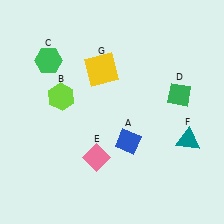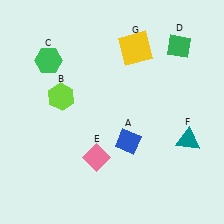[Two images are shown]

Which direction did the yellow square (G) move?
The yellow square (G) moved right.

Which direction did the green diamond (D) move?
The green diamond (D) moved up.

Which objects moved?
The objects that moved are: the green diamond (D), the yellow square (G).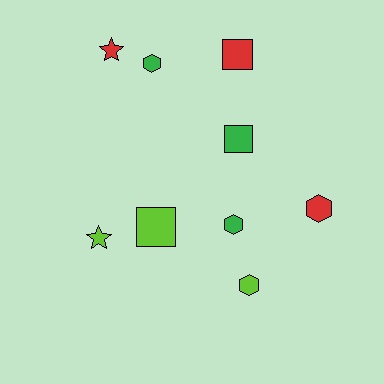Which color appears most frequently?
Green, with 3 objects.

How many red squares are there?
There is 1 red square.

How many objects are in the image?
There are 9 objects.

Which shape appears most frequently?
Hexagon, with 4 objects.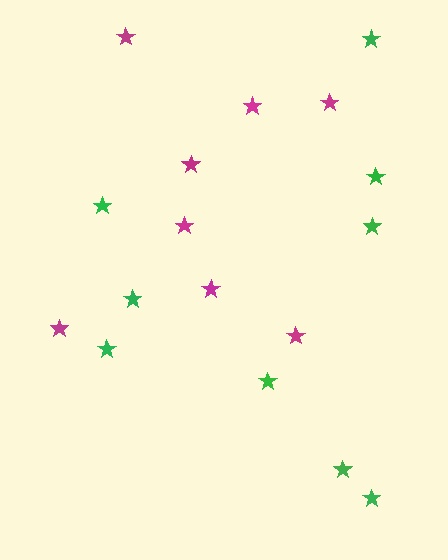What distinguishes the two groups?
There are 2 groups: one group of green stars (9) and one group of magenta stars (8).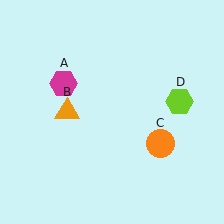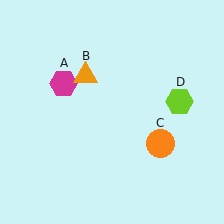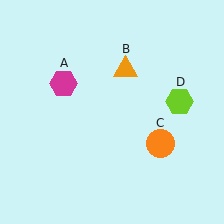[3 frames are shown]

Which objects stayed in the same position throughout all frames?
Magenta hexagon (object A) and orange circle (object C) and lime hexagon (object D) remained stationary.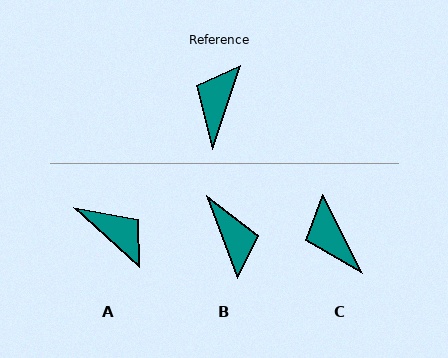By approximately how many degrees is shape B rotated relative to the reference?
Approximately 141 degrees clockwise.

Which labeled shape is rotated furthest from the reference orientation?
B, about 141 degrees away.